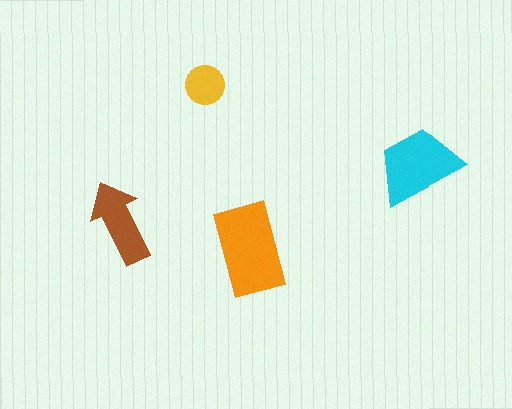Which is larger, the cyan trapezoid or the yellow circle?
The cyan trapezoid.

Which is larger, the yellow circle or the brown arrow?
The brown arrow.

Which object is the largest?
The orange rectangle.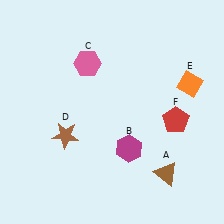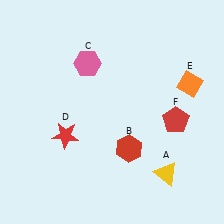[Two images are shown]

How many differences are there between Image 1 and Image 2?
There are 3 differences between the two images.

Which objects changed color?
A changed from brown to yellow. B changed from magenta to red. D changed from brown to red.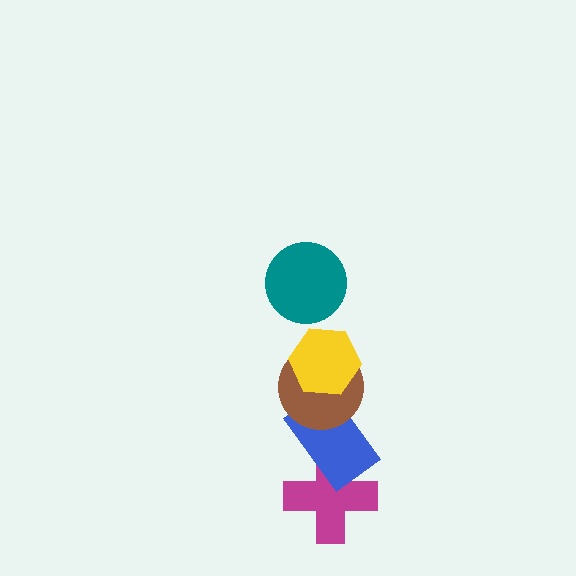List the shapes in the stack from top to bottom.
From top to bottom: the teal circle, the yellow hexagon, the brown circle, the blue rectangle, the magenta cross.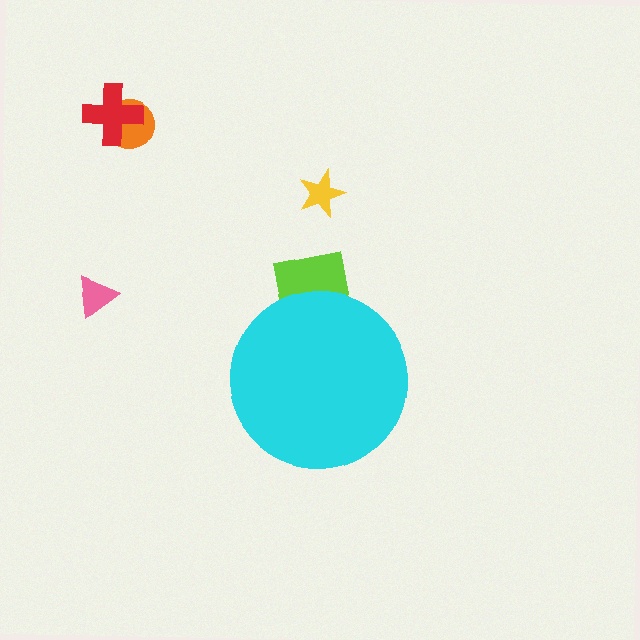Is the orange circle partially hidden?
No, the orange circle is fully visible.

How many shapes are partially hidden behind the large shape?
1 shape is partially hidden.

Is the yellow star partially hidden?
No, the yellow star is fully visible.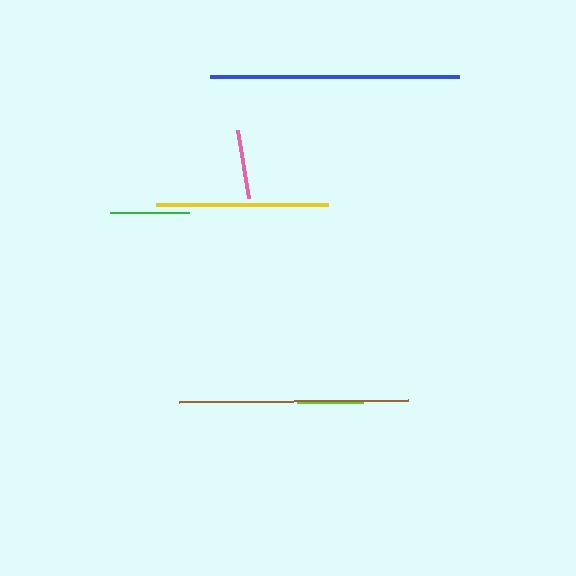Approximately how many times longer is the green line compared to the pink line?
The green line is approximately 1.1 times the length of the pink line.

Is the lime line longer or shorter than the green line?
The green line is longer than the lime line.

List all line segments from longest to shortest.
From longest to shortest: blue, brown, yellow, green, pink, lime.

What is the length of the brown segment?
The brown segment is approximately 229 pixels long.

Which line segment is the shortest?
The lime line is the shortest at approximately 66 pixels.